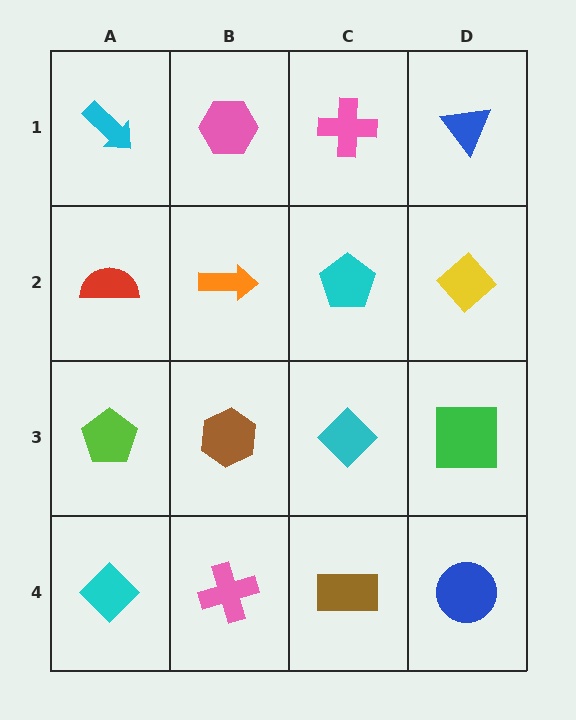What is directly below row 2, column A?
A lime pentagon.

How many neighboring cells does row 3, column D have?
3.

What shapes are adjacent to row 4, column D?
A green square (row 3, column D), a brown rectangle (row 4, column C).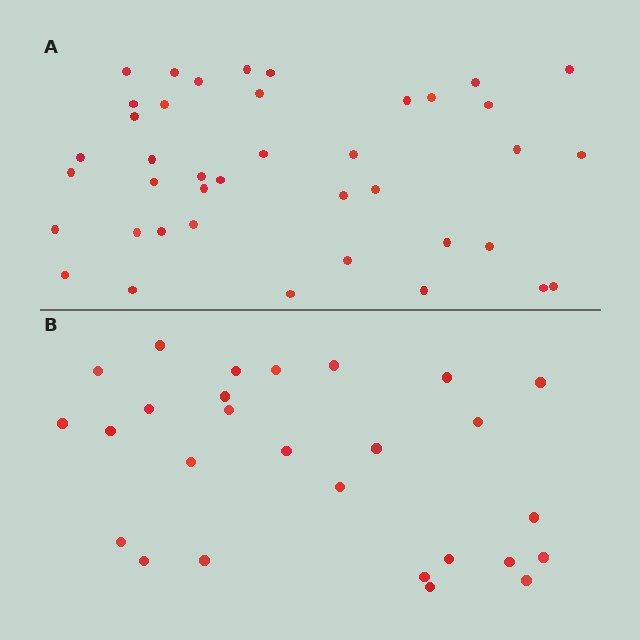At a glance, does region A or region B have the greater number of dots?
Region A (the top region) has more dots.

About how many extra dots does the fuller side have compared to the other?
Region A has approximately 15 more dots than region B.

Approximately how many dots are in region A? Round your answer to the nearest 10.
About 40 dots.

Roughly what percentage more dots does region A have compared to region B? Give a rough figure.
About 50% more.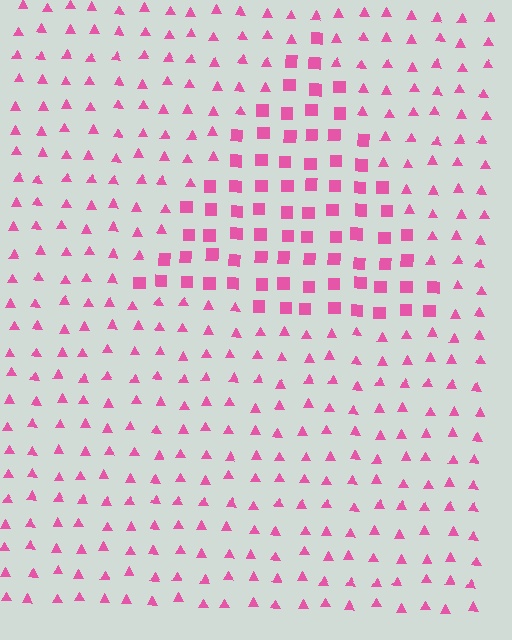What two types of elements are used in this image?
The image uses squares inside the triangle region and triangles outside it.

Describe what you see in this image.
The image is filled with small pink elements arranged in a uniform grid. A triangle-shaped region contains squares, while the surrounding area contains triangles. The boundary is defined purely by the change in element shape.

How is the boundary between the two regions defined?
The boundary is defined by a change in element shape: squares inside vs. triangles outside. All elements share the same color and spacing.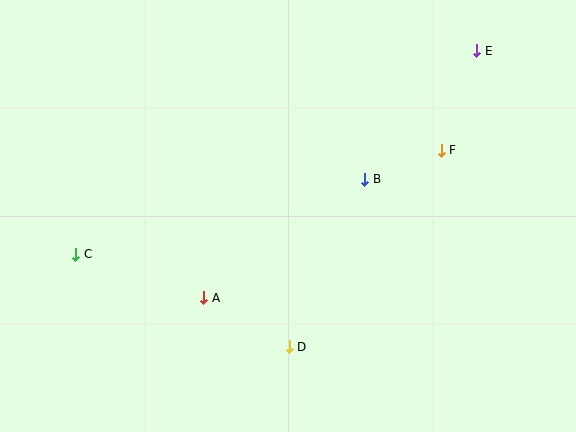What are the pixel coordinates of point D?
Point D is at (289, 347).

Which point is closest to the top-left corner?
Point C is closest to the top-left corner.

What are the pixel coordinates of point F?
Point F is at (441, 150).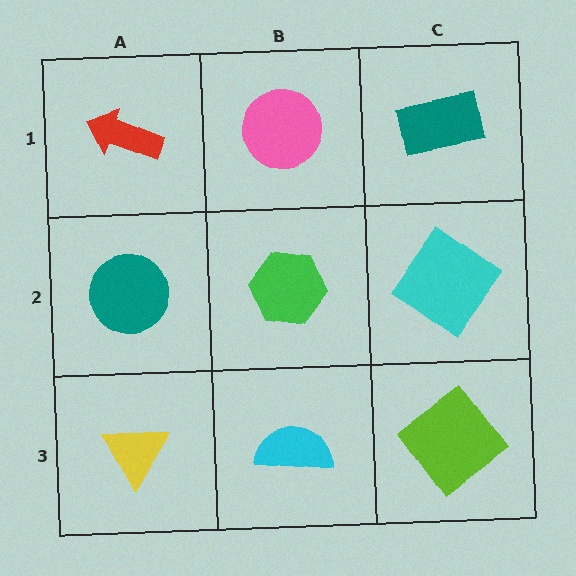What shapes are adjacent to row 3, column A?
A teal circle (row 2, column A), a cyan semicircle (row 3, column B).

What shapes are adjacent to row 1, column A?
A teal circle (row 2, column A), a pink circle (row 1, column B).